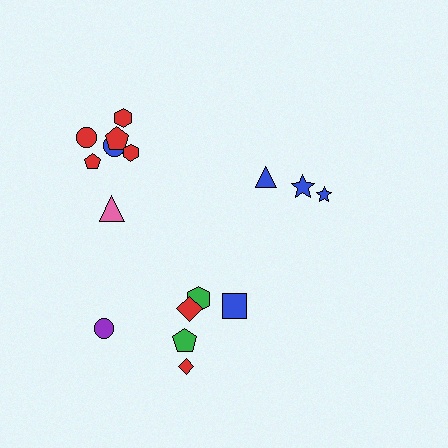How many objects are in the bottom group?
There are 6 objects.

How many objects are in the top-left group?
There are 7 objects.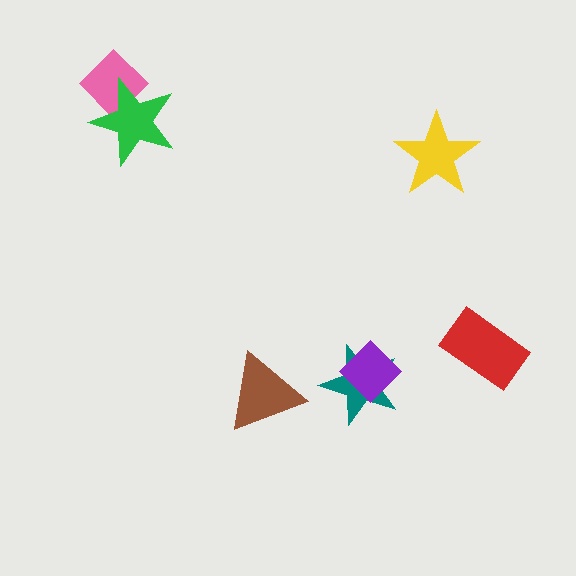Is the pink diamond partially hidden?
Yes, it is partially covered by another shape.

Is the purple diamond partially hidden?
No, no other shape covers it.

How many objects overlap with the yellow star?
0 objects overlap with the yellow star.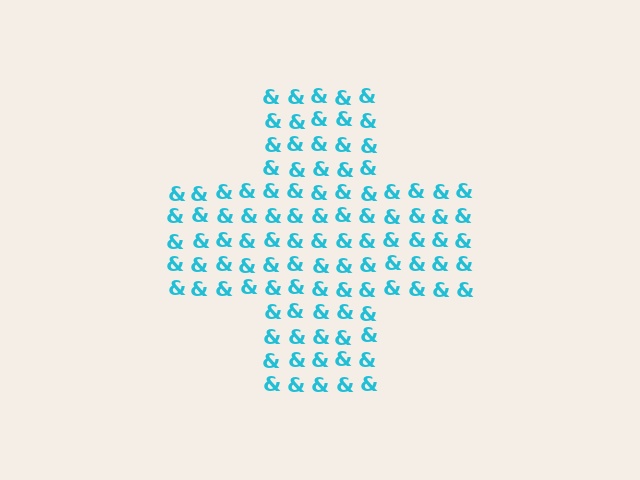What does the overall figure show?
The overall figure shows a cross.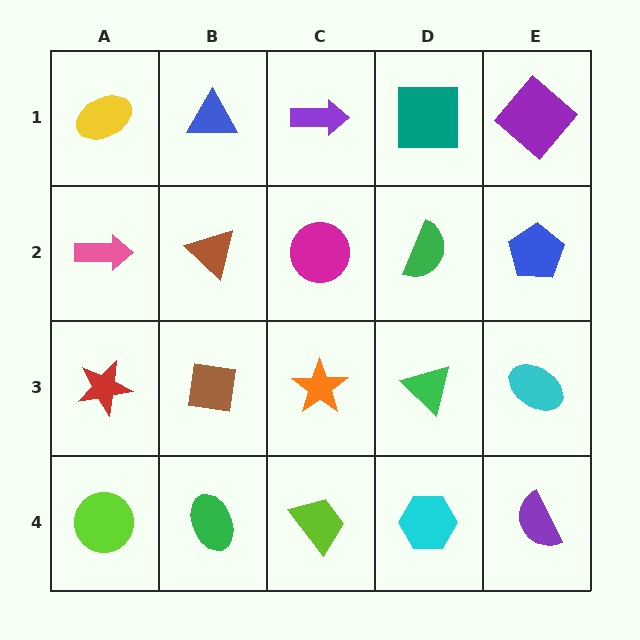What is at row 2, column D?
A green semicircle.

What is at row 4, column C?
A lime trapezoid.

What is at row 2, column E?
A blue pentagon.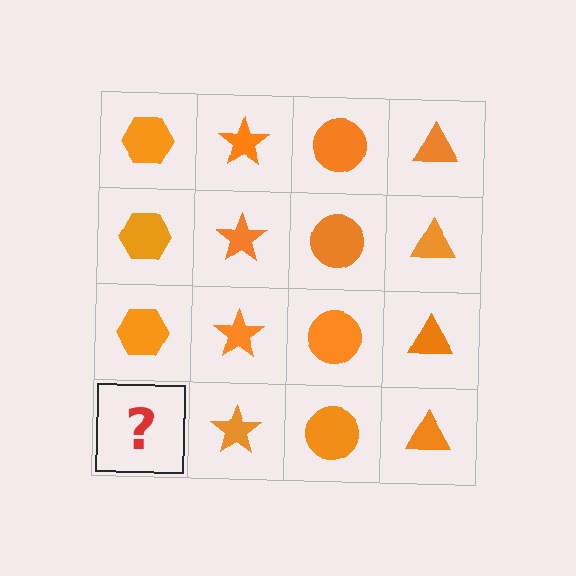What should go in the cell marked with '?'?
The missing cell should contain an orange hexagon.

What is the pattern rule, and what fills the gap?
The rule is that each column has a consistent shape. The gap should be filled with an orange hexagon.